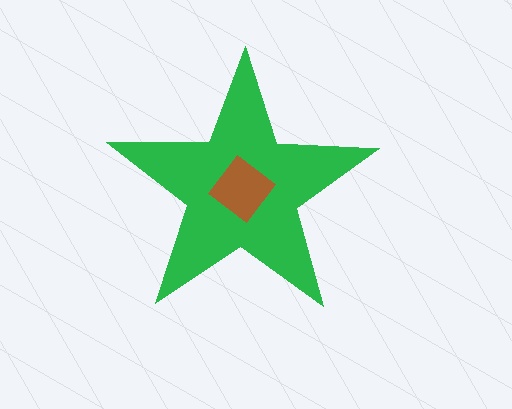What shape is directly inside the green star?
The brown diamond.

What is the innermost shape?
The brown diamond.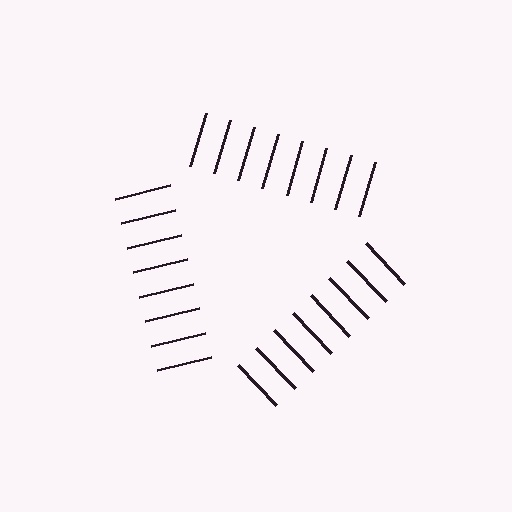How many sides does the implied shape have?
3 sides — the line-ends trace a triangle.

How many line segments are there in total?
24 — 8 along each of the 3 edges.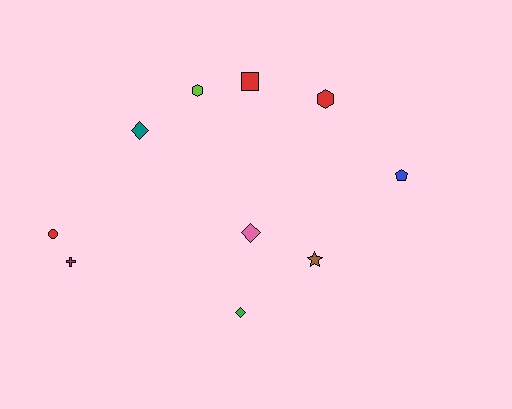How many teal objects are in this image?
There is 1 teal object.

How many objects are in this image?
There are 10 objects.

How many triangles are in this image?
There are no triangles.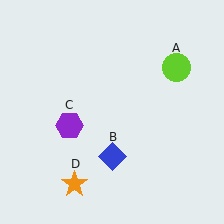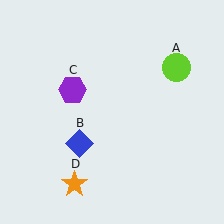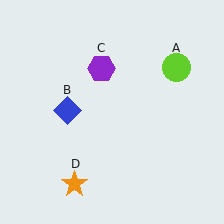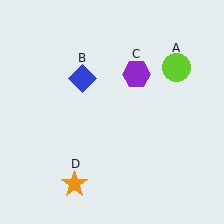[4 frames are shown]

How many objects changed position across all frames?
2 objects changed position: blue diamond (object B), purple hexagon (object C).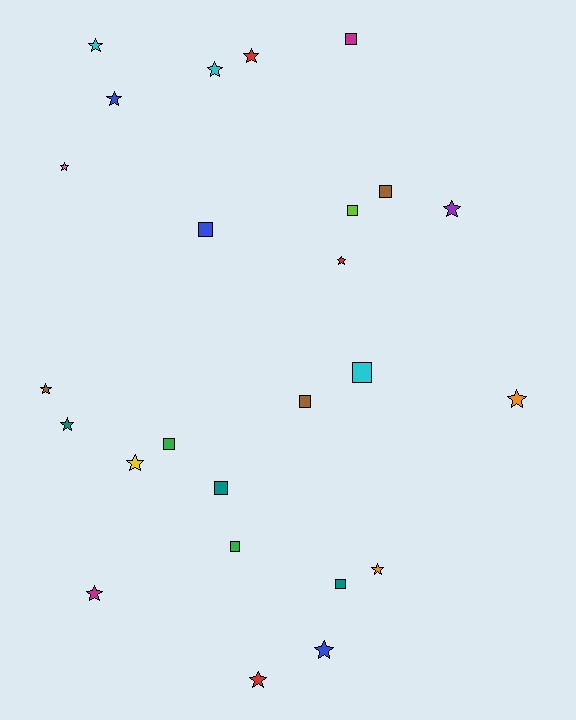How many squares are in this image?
There are 10 squares.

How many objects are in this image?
There are 25 objects.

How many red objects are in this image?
There are 3 red objects.